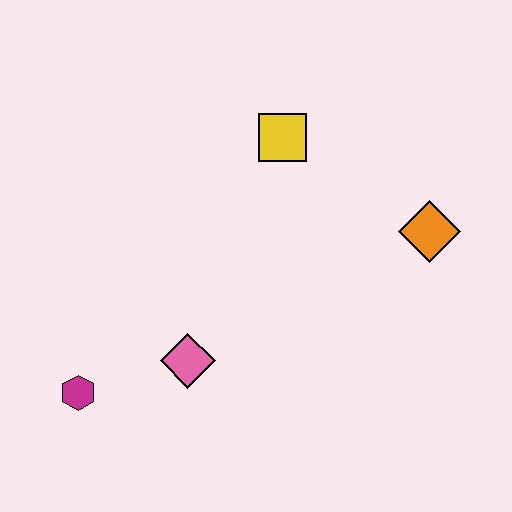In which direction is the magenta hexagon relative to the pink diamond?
The magenta hexagon is to the left of the pink diamond.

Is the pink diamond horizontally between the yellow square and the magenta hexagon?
Yes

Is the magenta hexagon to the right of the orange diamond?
No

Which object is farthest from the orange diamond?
The magenta hexagon is farthest from the orange diamond.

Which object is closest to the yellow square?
The orange diamond is closest to the yellow square.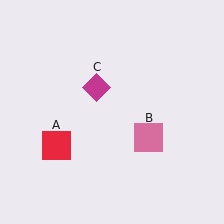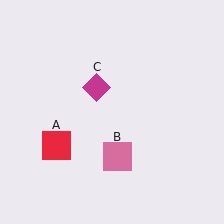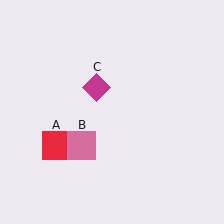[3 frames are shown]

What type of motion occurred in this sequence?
The pink square (object B) rotated clockwise around the center of the scene.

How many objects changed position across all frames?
1 object changed position: pink square (object B).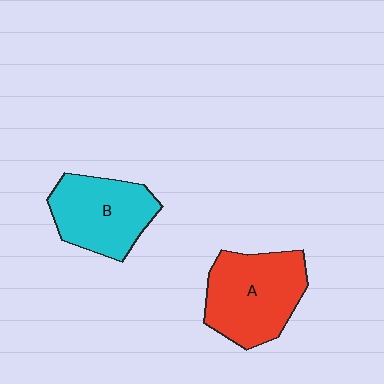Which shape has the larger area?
Shape A (red).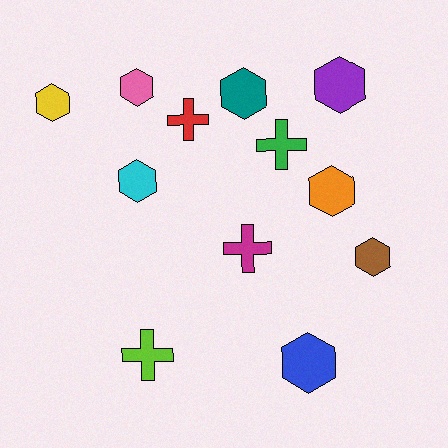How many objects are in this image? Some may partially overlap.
There are 12 objects.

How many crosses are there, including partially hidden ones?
There are 4 crosses.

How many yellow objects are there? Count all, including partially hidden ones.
There is 1 yellow object.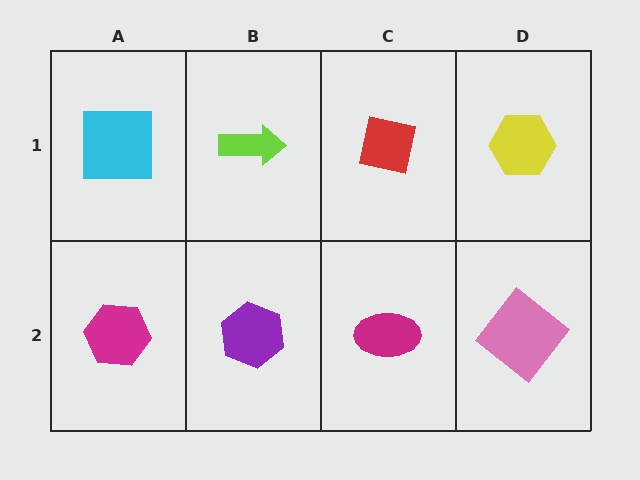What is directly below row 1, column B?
A purple hexagon.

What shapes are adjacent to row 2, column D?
A yellow hexagon (row 1, column D), a magenta ellipse (row 2, column C).